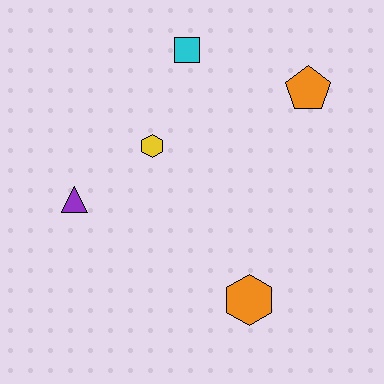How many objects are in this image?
There are 5 objects.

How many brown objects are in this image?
There are no brown objects.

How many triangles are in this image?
There is 1 triangle.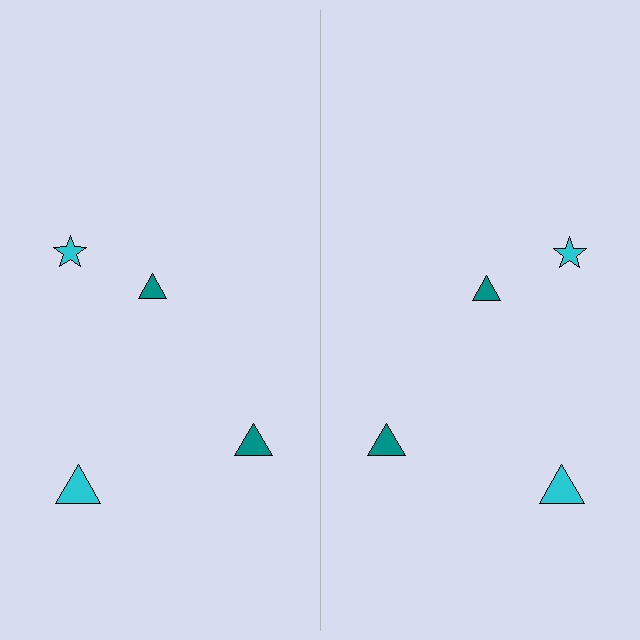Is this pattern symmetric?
Yes, this pattern has bilateral (reflection) symmetry.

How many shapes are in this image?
There are 8 shapes in this image.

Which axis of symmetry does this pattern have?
The pattern has a vertical axis of symmetry running through the center of the image.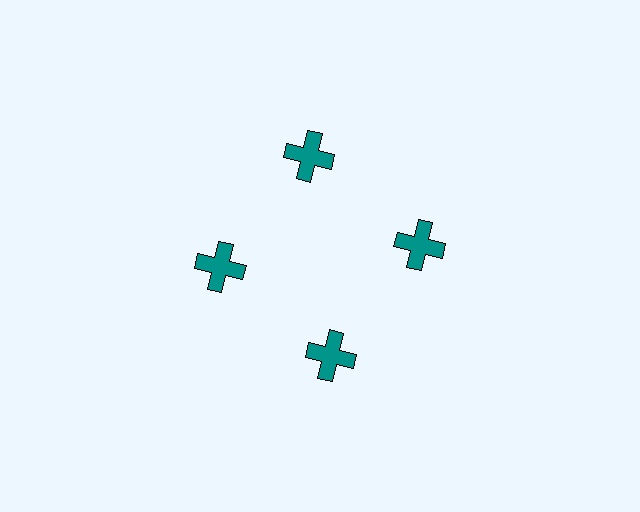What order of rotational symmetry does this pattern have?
This pattern has 4-fold rotational symmetry.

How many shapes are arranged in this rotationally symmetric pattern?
There are 4 shapes, arranged in 4 groups of 1.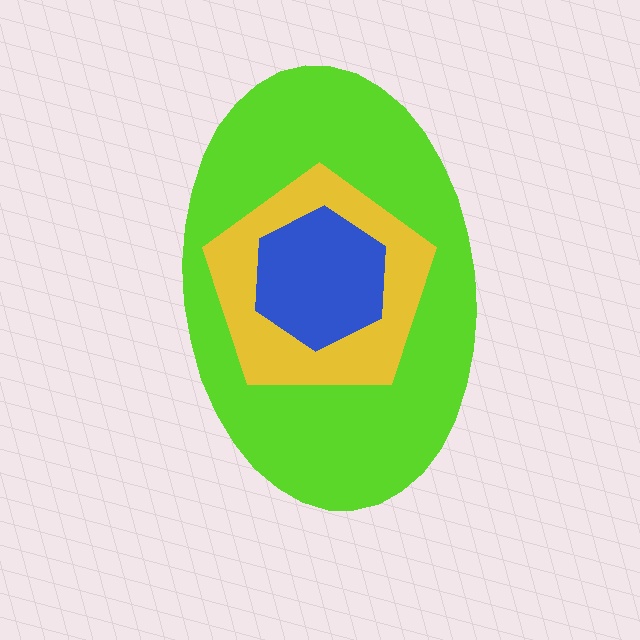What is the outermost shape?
The lime ellipse.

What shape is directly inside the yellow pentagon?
The blue hexagon.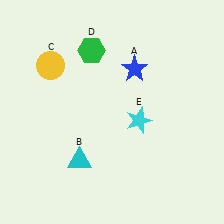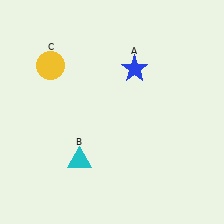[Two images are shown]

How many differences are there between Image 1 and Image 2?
There are 2 differences between the two images.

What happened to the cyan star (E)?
The cyan star (E) was removed in Image 2. It was in the bottom-right area of Image 1.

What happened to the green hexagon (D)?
The green hexagon (D) was removed in Image 2. It was in the top-left area of Image 1.